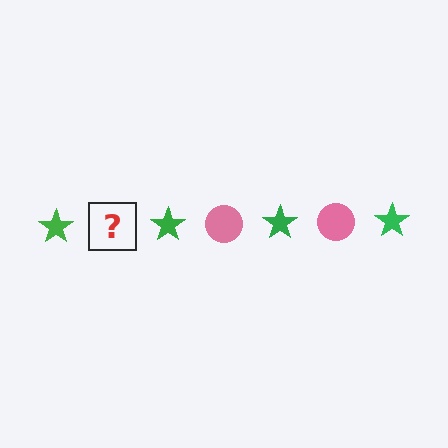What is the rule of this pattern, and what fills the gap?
The rule is that the pattern alternates between green star and pink circle. The gap should be filled with a pink circle.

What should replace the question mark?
The question mark should be replaced with a pink circle.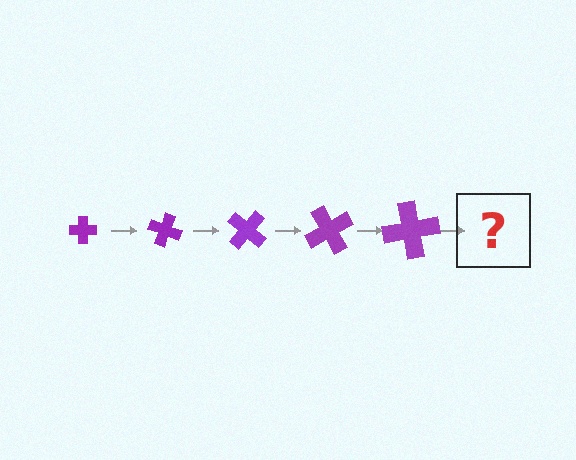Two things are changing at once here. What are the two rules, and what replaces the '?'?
The two rules are that the cross grows larger each step and it rotates 20 degrees each step. The '?' should be a cross, larger than the previous one and rotated 100 degrees from the start.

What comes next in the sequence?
The next element should be a cross, larger than the previous one and rotated 100 degrees from the start.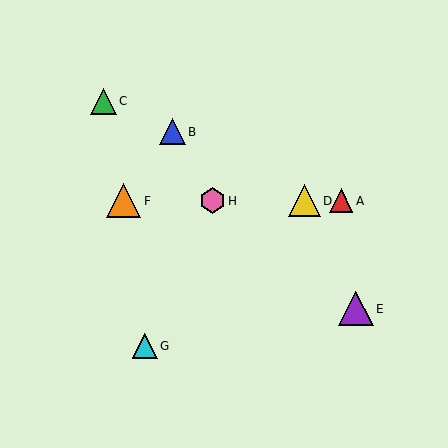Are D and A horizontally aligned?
Yes, both are at y≈201.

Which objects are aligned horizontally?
Objects A, D, F, H are aligned horizontally.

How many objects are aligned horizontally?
4 objects (A, D, F, H) are aligned horizontally.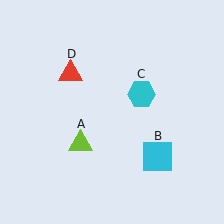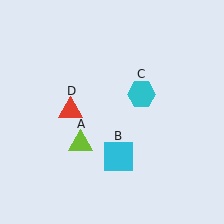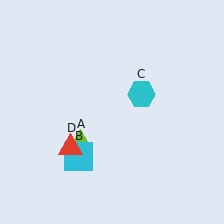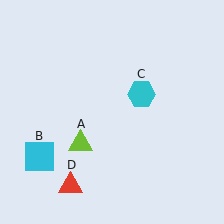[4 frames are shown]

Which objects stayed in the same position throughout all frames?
Lime triangle (object A) and cyan hexagon (object C) remained stationary.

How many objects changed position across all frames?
2 objects changed position: cyan square (object B), red triangle (object D).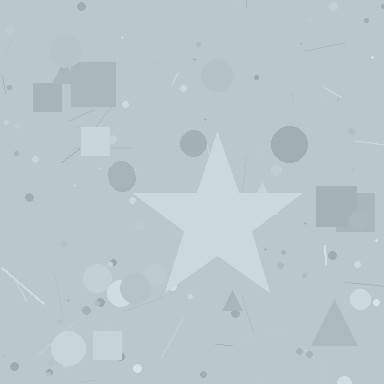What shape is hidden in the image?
A star is hidden in the image.